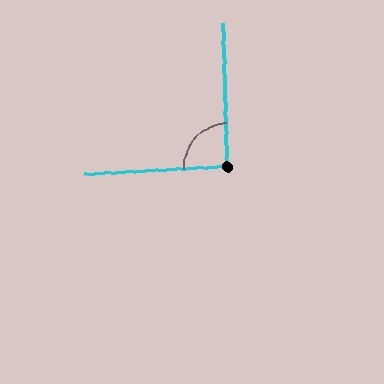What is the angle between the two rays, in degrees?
Approximately 91 degrees.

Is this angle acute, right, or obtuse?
It is approximately a right angle.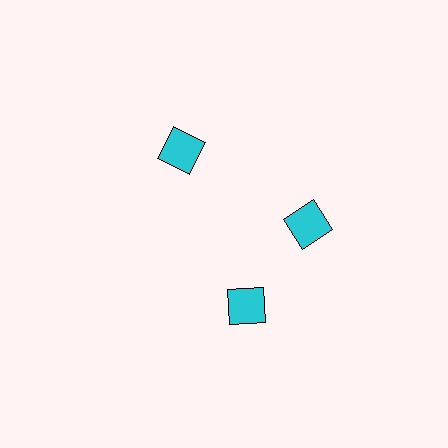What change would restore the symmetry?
The symmetry would be restored by rotating it back into even spacing with its neighbors so that all 3 squares sit at equal angles and equal distance from the center.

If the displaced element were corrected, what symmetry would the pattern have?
It would have 3-fold rotational symmetry — the pattern would map onto itself every 120 degrees.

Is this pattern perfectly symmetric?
No. The 3 cyan squares are arranged in a ring, but one element near the 7 o'clock position is rotated out of alignment along the ring, breaking the 3-fold rotational symmetry.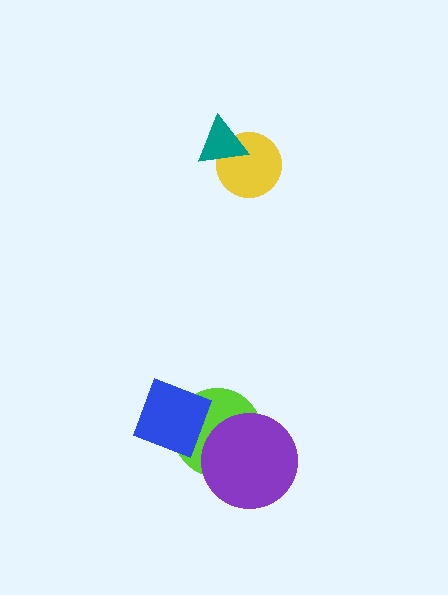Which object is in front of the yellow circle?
The teal triangle is in front of the yellow circle.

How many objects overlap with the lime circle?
2 objects overlap with the lime circle.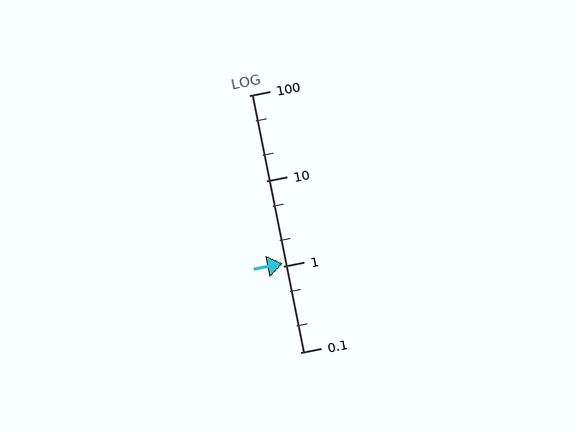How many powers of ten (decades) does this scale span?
The scale spans 3 decades, from 0.1 to 100.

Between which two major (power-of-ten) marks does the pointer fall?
The pointer is between 1 and 10.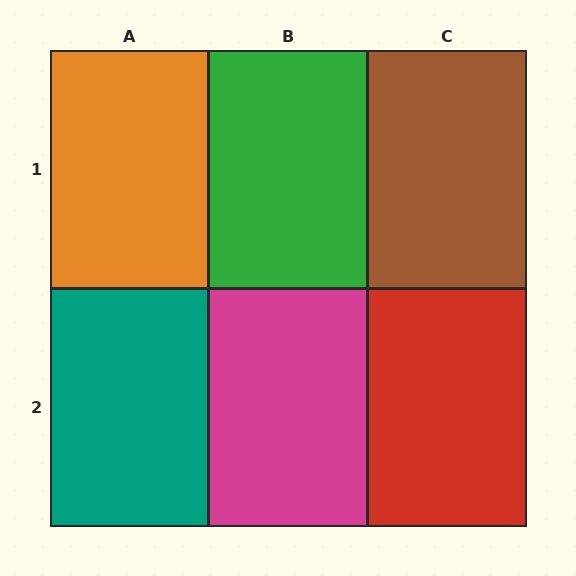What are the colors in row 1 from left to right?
Orange, green, brown.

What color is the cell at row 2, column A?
Teal.